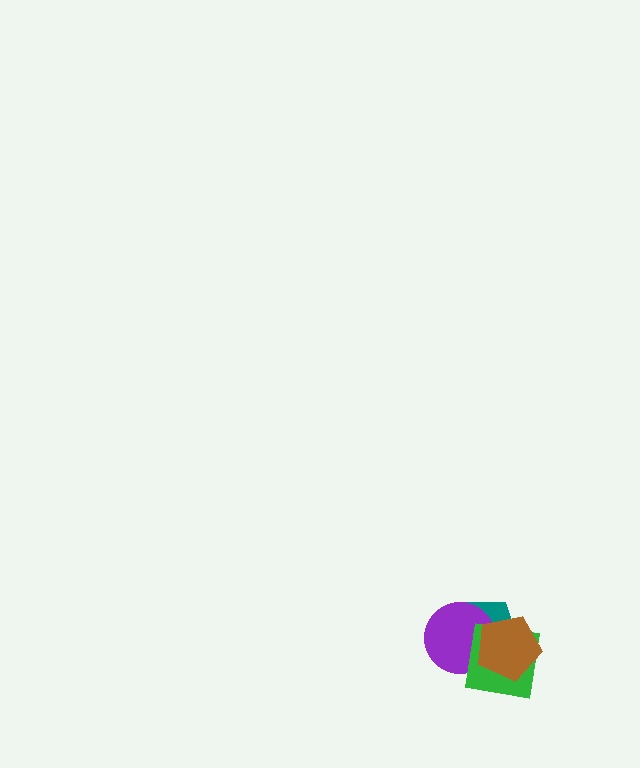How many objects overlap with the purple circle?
3 objects overlap with the purple circle.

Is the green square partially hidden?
Yes, it is partially covered by another shape.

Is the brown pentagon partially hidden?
No, no other shape covers it.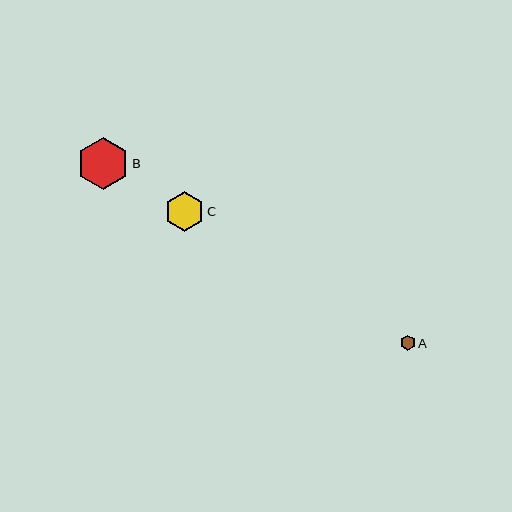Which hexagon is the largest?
Hexagon B is the largest with a size of approximately 52 pixels.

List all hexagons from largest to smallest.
From largest to smallest: B, C, A.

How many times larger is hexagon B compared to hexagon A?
Hexagon B is approximately 3.4 times the size of hexagon A.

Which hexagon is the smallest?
Hexagon A is the smallest with a size of approximately 15 pixels.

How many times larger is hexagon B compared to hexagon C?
Hexagon B is approximately 1.3 times the size of hexagon C.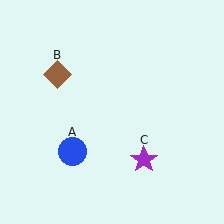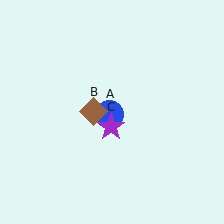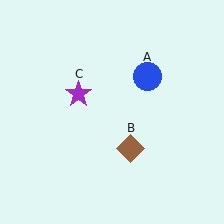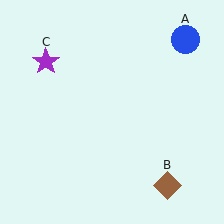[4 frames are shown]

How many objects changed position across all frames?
3 objects changed position: blue circle (object A), brown diamond (object B), purple star (object C).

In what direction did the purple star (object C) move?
The purple star (object C) moved up and to the left.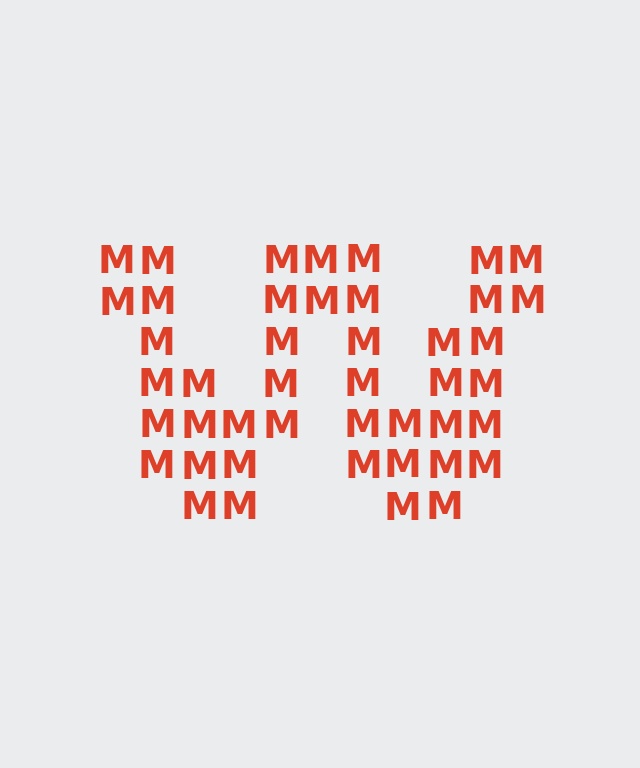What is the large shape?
The large shape is the letter W.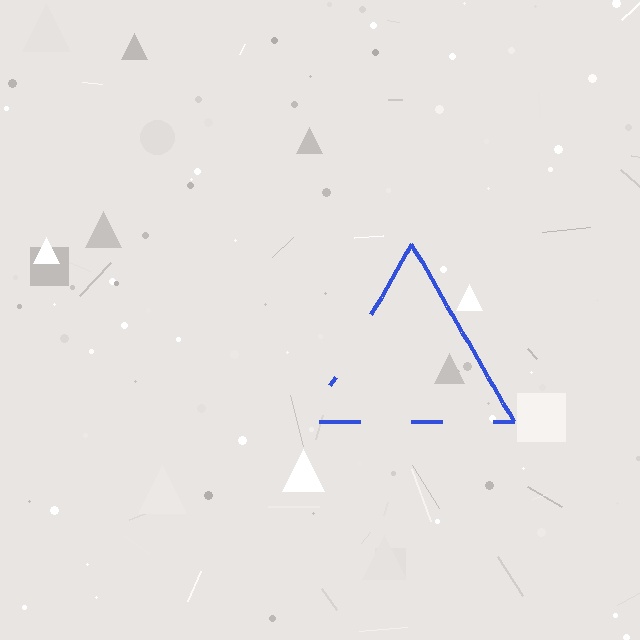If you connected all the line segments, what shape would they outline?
They would outline a triangle.